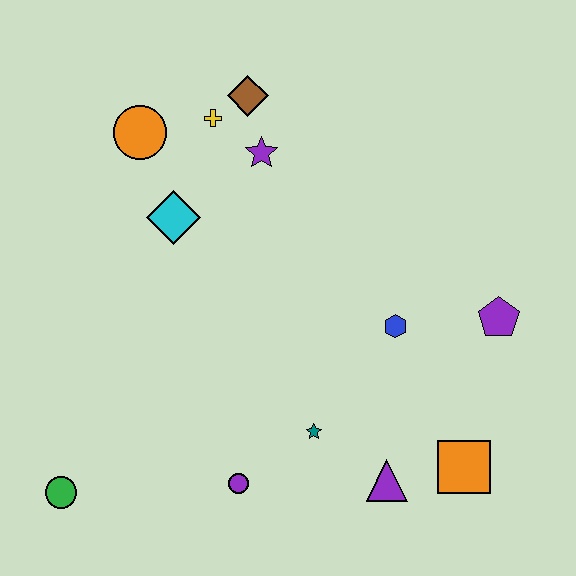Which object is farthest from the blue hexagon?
The green circle is farthest from the blue hexagon.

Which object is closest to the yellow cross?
The brown diamond is closest to the yellow cross.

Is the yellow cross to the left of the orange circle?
No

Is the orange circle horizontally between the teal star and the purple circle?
No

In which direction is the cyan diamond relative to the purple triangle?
The cyan diamond is above the purple triangle.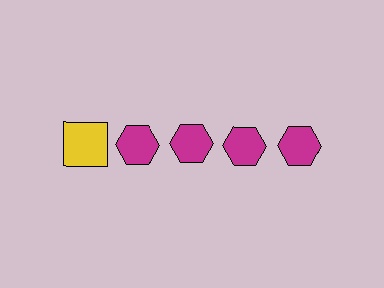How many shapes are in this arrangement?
There are 5 shapes arranged in a grid pattern.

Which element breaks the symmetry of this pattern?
The yellow square in the top row, leftmost column breaks the symmetry. All other shapes are magenta hexagons.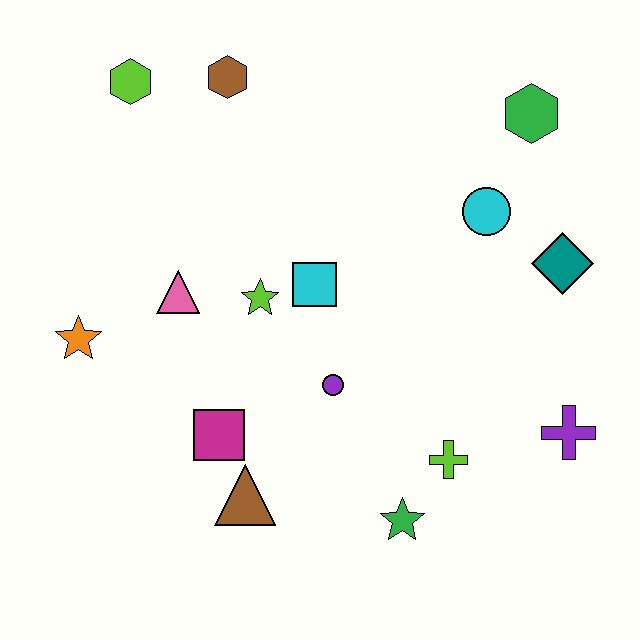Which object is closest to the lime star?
The cyan square is closest to the lime star.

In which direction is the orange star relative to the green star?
The orange star is to the left of the green star.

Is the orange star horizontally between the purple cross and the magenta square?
No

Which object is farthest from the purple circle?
The lime hexagon is farthest from the purple circle.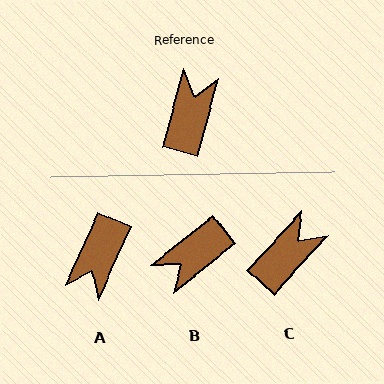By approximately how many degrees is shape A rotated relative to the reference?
Approximately 171 degrees counter-clockwise.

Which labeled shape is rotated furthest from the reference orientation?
A, about 171 degrees away.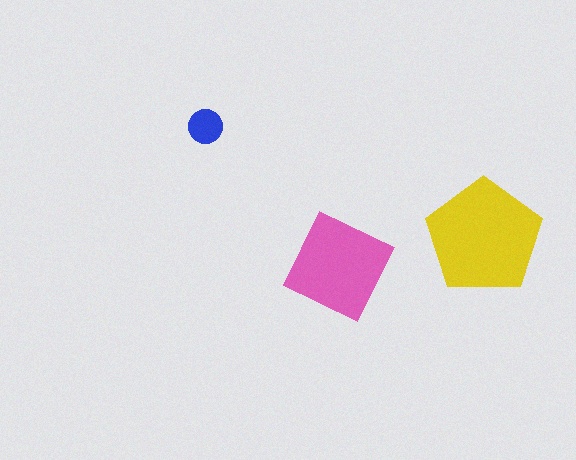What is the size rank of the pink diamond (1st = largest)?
2nd.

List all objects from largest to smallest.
The yellow pentagon, the pink diamond, the blue circle.